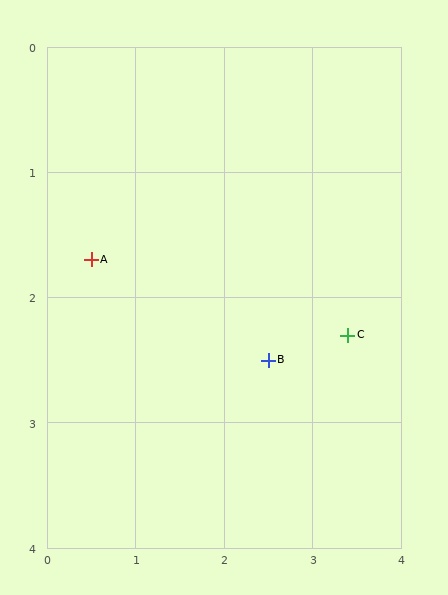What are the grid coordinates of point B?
Point B is at approximately (2.5, 2.5).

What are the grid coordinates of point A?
Point A is at approximately (0.5, 1.7).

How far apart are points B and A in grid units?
Points B and A are about 2.2 grid units apart.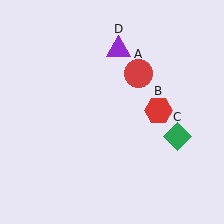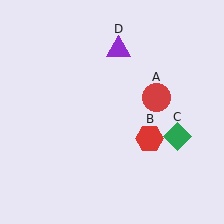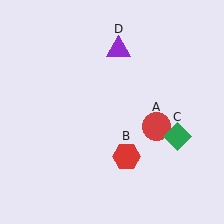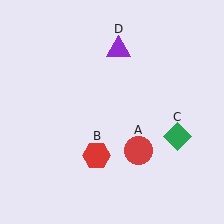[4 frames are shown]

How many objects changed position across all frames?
2 objects changed position: red circle (object A), red hexagon (object B).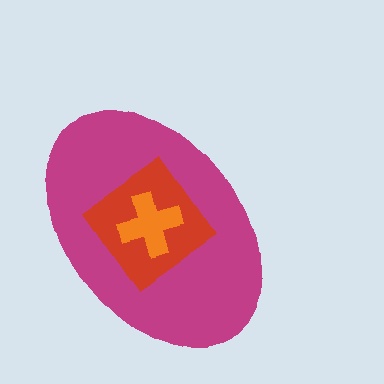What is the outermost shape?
The magenta ellipse.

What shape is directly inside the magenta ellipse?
The red diamond.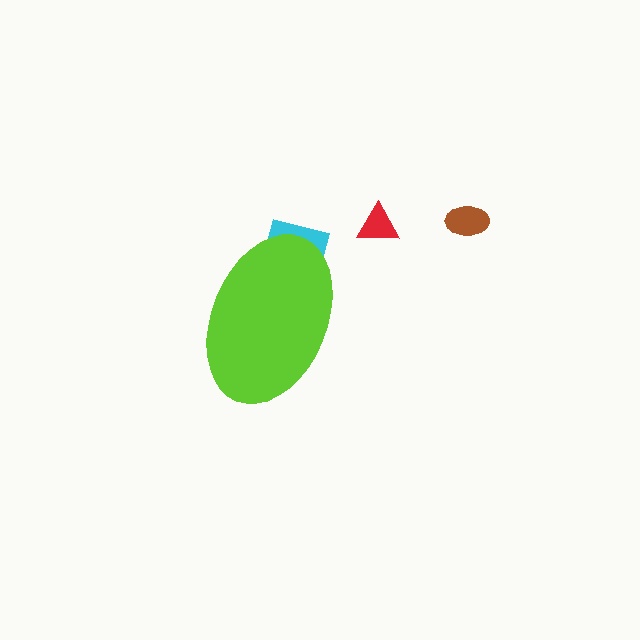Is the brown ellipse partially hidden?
No, the brown ellipse is fully visible.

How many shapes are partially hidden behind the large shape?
1 shape is partially hidden.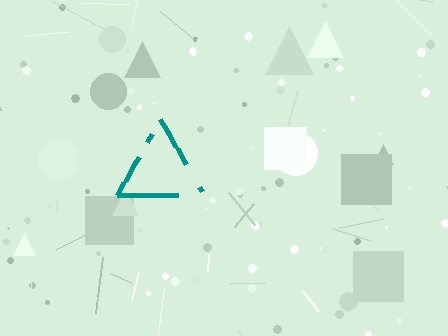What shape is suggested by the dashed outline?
The dashed outline suggests a triangle.